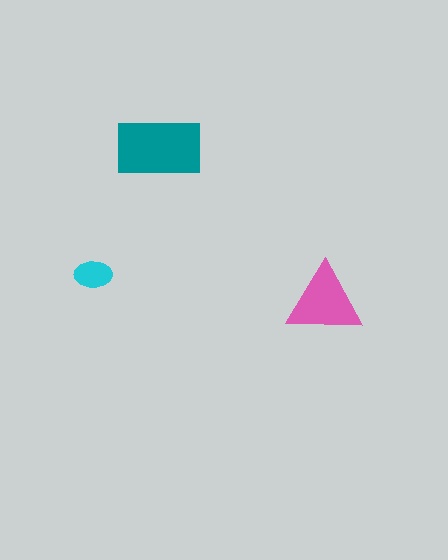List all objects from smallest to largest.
The cyan ellipse, the pink triangle, the teal rectangle.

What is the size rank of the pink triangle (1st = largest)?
2nd.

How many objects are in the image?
There are 3 objects in the image.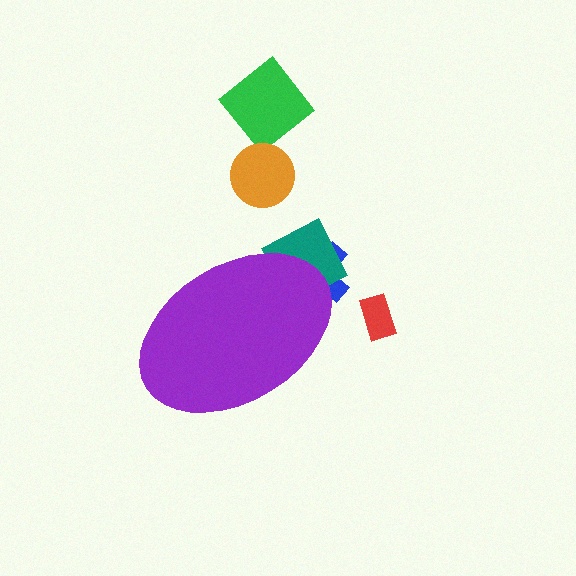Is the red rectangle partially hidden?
No, the red rectangle is fully visible.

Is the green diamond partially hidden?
No, the green diamond is fully visible.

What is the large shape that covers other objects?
A purple ellipse.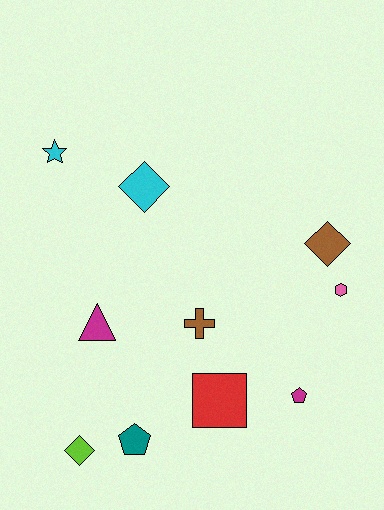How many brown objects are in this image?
There are 2 brown objects.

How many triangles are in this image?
There is 1 triangle.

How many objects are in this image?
There are 10 objects.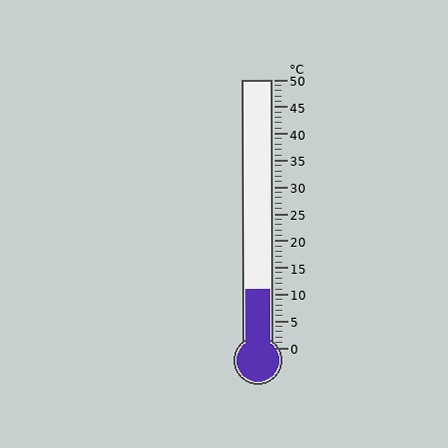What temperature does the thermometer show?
The thermometer shows approximately 11°C.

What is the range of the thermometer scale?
The thermometer scale ranges from 0°C to 50°C.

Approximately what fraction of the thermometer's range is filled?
The thermometer is filled to approximately 20% of its range.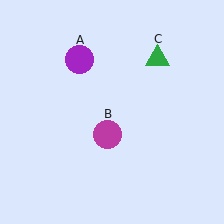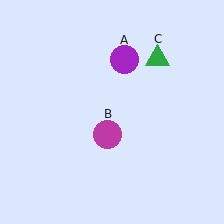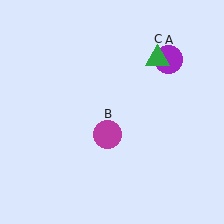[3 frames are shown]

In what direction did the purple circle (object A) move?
The purple circle (object A) moved right.